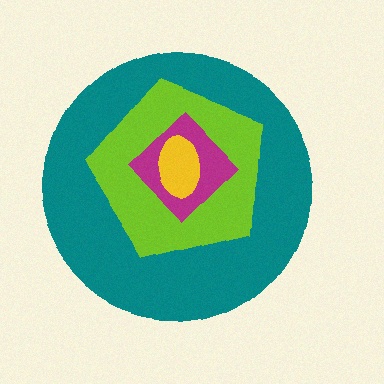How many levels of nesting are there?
4.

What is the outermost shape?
The teal circle.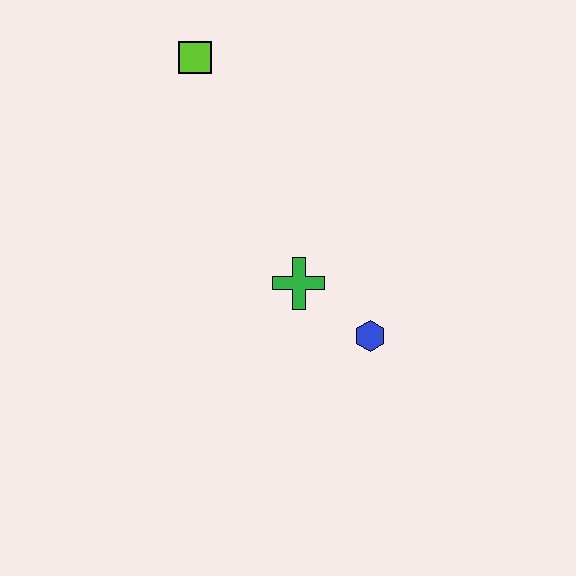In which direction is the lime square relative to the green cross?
The lime square is above the green cross.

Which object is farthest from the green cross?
The lime square is farthest from the green cross.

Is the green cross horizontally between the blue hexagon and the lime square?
Yes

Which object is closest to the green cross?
The blue hexagon is closest to the green cross.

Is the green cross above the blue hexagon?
Yes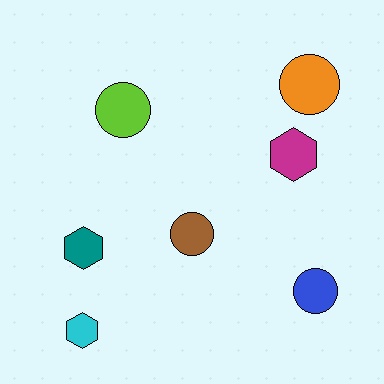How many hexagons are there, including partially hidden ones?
There are 3 hexagons.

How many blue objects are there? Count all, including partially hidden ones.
There is 1 blue object.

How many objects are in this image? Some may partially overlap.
There are 7 objects.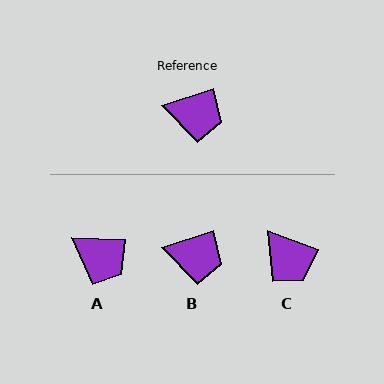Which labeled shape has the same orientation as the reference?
B.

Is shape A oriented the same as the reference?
No, it is off by about 21 degrees.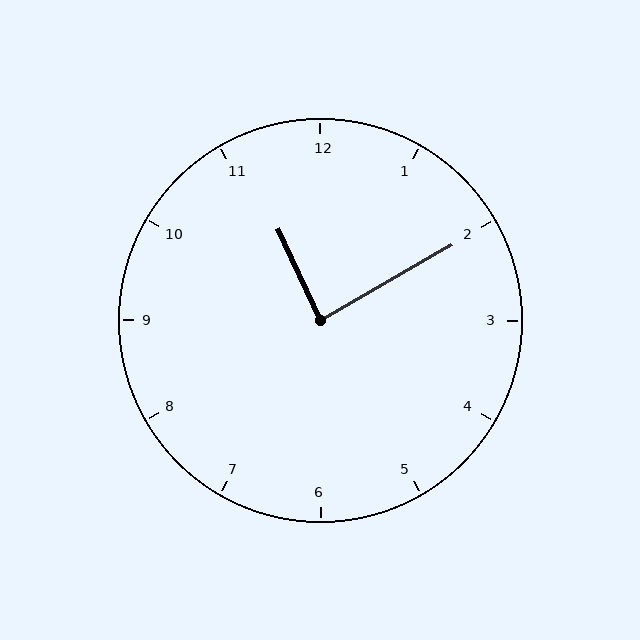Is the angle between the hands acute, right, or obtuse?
It is right.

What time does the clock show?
11:10.